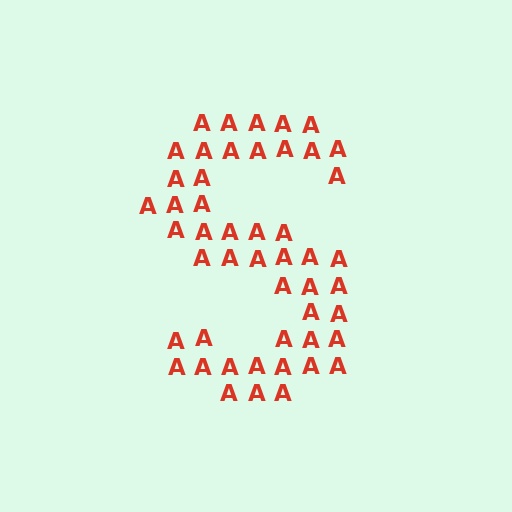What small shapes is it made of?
It is made of small letter A's.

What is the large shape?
The large shape is the letter S.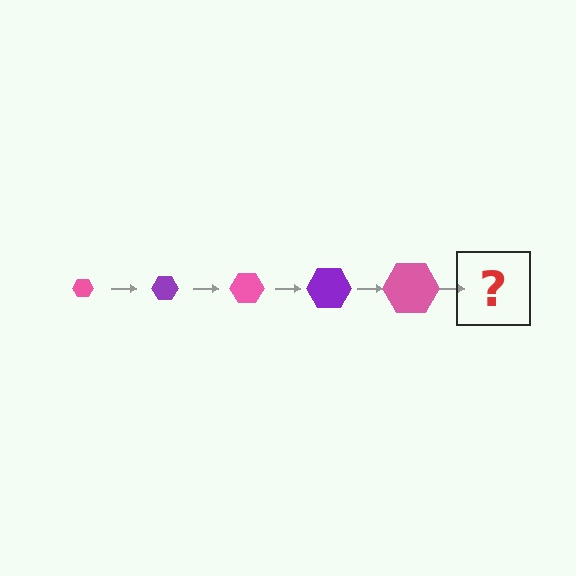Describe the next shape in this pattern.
It should be a purple hexagon, larger than the previous one.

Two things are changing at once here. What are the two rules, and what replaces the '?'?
The two rules are that the hexagon grows larger each step and the color cycles through pink and purple. The '?' should be a purple hexagon, larger than the previous one.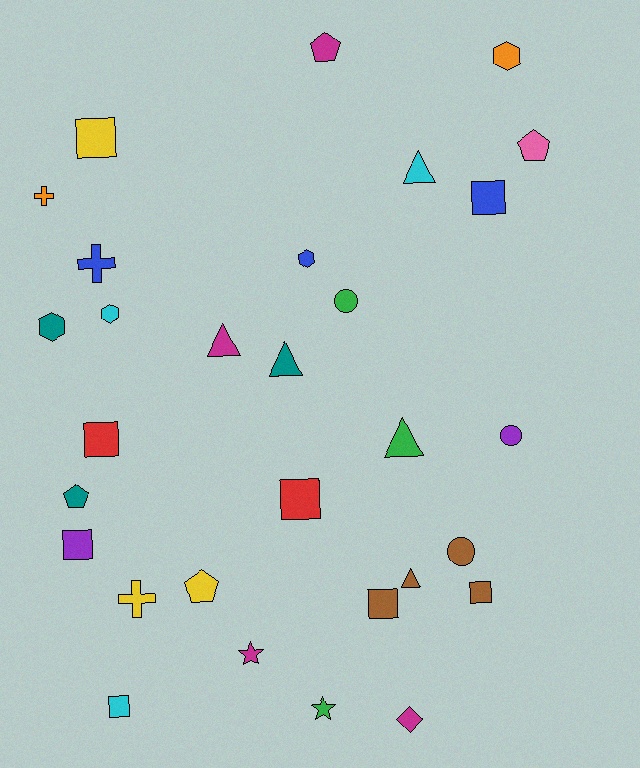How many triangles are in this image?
There are 5 triangles.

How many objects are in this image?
There are 30 objects.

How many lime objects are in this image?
There are no lime objects.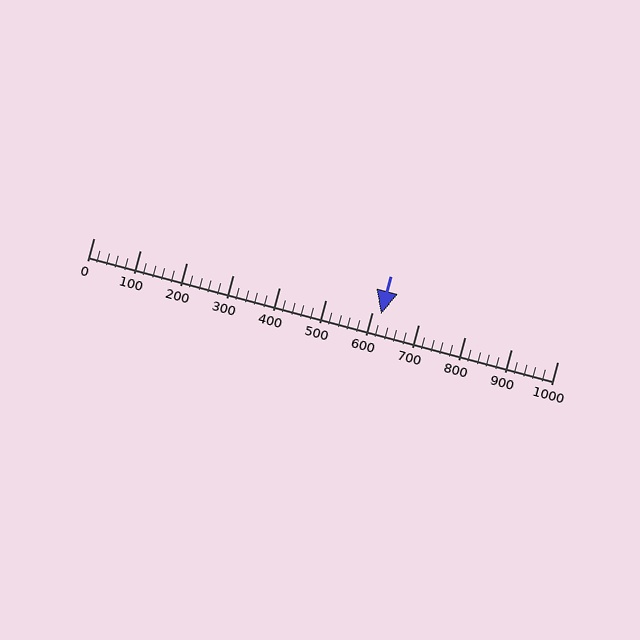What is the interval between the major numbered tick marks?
The major tick marks are spaced 100 units apart.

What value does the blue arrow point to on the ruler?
The blue arrow points to approximately 620.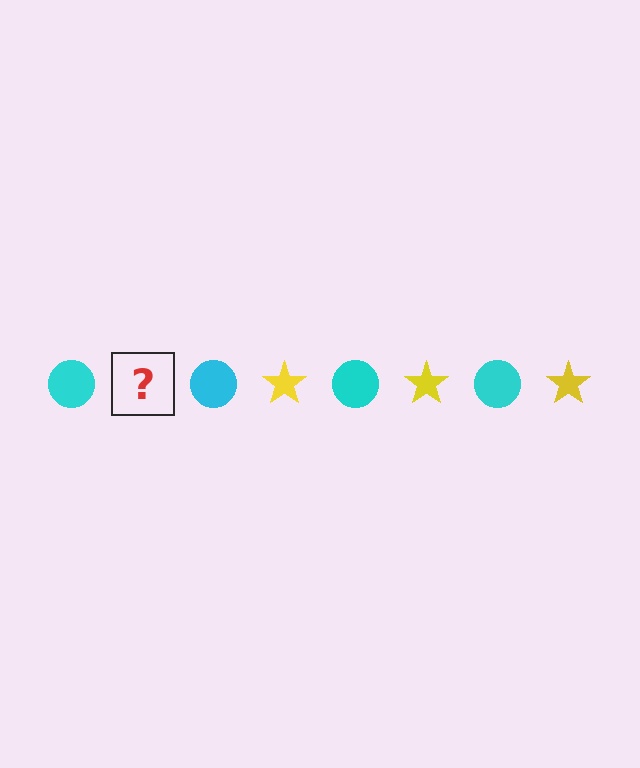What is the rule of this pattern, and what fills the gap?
The rule is that the pattern alternates between cyan circle and yellow star. The gap should be filled with a yellow star.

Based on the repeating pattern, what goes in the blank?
The blank should be a yellow star.